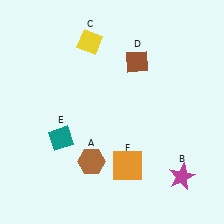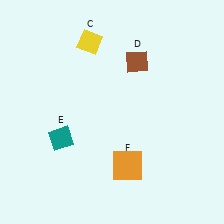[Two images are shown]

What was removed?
The brown hexagon (A), the magenta star (B) were removed in Image 2.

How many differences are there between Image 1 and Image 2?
There are 2 differences between the two images.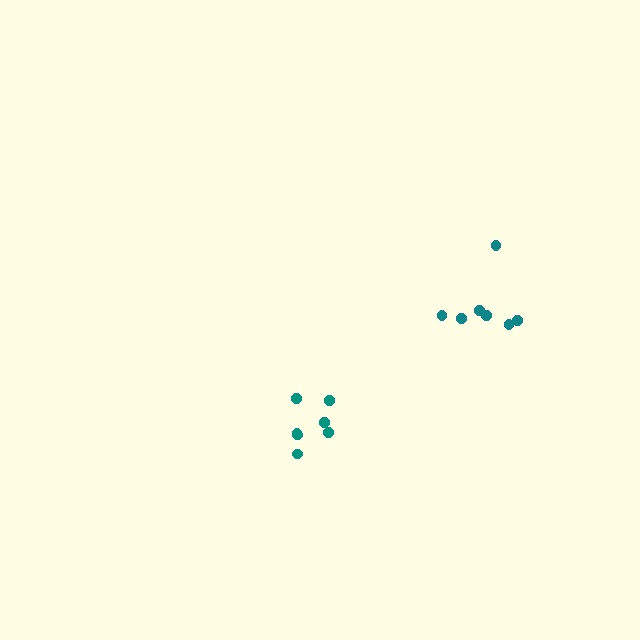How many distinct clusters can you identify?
There are 2 distinct clusters.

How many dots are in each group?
Group 1: 7 dots, Group 2: 7 dots (14 total).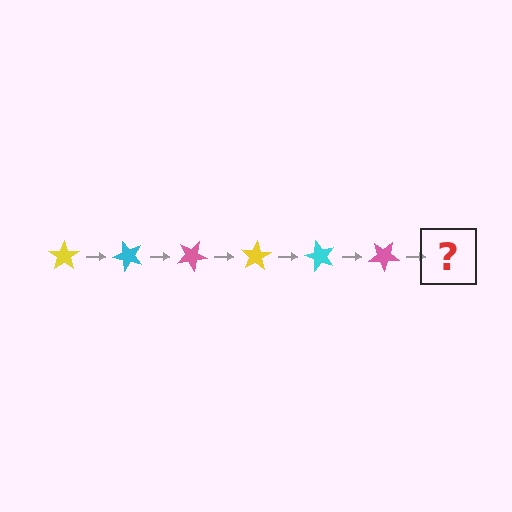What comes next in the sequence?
The next element should be a yellow star, rotated 300 degrees from the start.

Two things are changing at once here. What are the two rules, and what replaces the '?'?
The two rules are that it rotates 50 degrees each step and the color cycles through yellow, cyan, and pink. The '?' should be a yellow star, rotated 300 degrees from the start.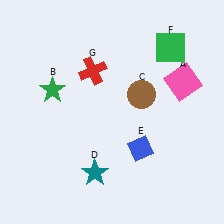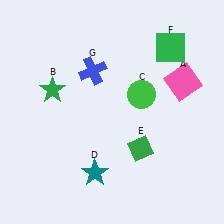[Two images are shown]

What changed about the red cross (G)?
In Image 1, G is red. In Image 2, it changed to blue.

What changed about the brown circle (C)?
In Image 1, C is brown. In Image 2, it changed to green.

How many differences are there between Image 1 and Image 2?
There are 3 differences between the two images.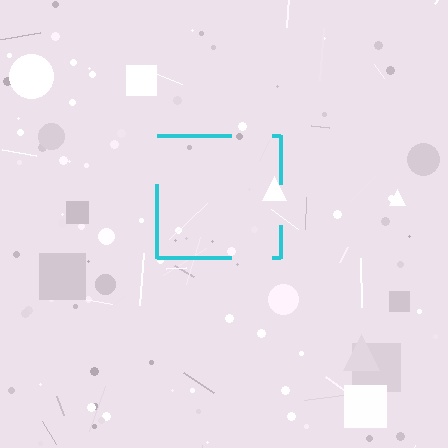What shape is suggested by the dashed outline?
The dashed outline suggests a square.